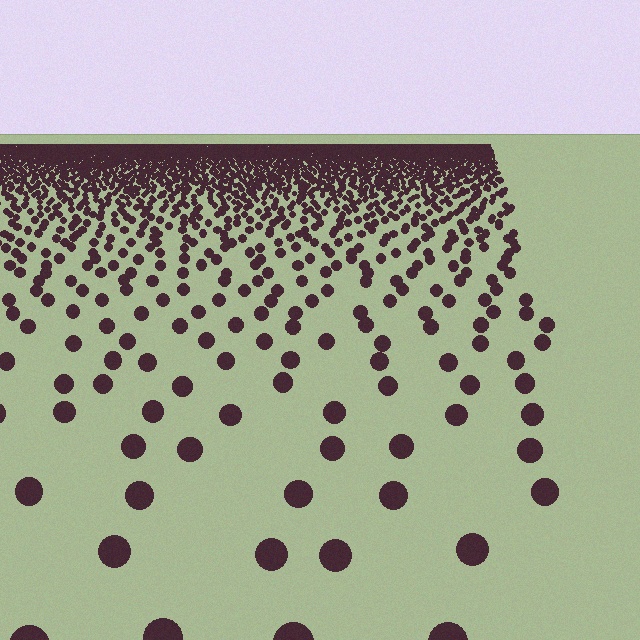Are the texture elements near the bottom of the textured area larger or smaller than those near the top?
Larger. Near the bottom, elements are closer to the viewer and appear at a bigger on-screen size.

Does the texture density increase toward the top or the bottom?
Density increases toward the top.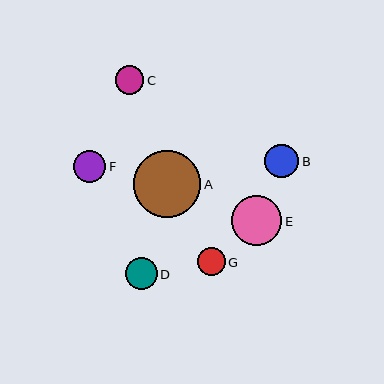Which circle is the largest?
Circle A is the largest with a size of approximately 67 pixels.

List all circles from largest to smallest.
From largest to smallest: A, E, B, F, D, C, G.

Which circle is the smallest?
Circle G is the smallest with a size of approximately 28 pixels.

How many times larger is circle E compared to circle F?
Circle E is approximately 1.5 times the size of circle F.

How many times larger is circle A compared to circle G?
Circle A is approximately 2.4 times the size of circle G.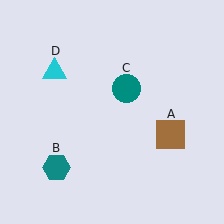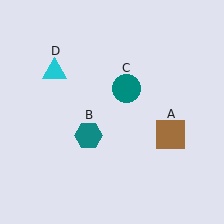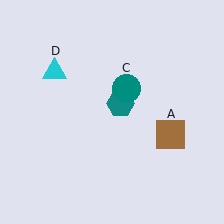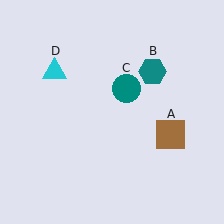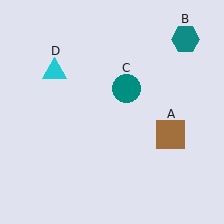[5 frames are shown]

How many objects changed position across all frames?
1 object changed position: teal hexagon (object B).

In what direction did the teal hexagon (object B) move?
The teal hexagon (object B) moved up and to the right.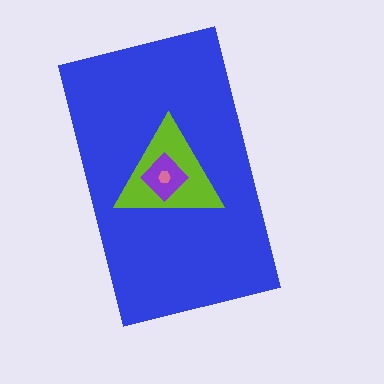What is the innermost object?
The pink hexagon.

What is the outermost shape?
The blue rectangle.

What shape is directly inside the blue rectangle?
The lime triangle.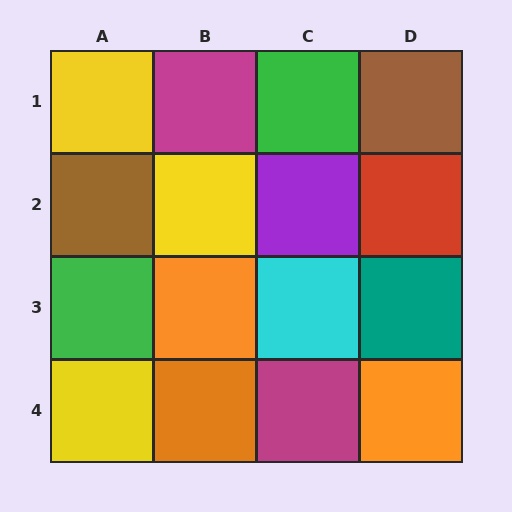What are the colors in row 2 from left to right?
Brown, yellow, purple, red.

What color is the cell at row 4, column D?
Orange.